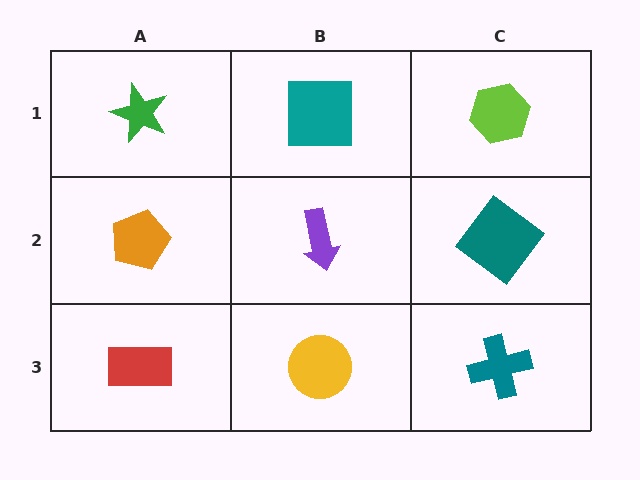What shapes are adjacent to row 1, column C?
A teal diamond (row 2, column C), a teal square (row 1, column B).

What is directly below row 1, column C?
A teal diamond.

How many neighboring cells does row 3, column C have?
2.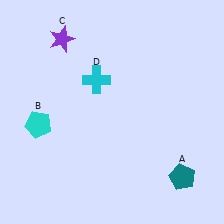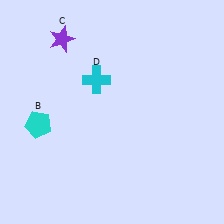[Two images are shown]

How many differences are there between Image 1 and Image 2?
There is 1 difference between the two images.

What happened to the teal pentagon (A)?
The teal pentagon (A) was removed in Image 2. It was in the bottom-right area of Image 1.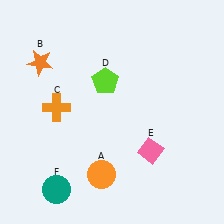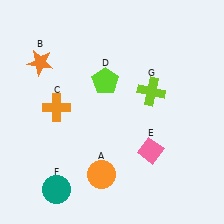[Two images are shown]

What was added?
A lime cross (G) was added in Image 2.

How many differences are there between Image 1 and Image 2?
There is 1 difference between the two images.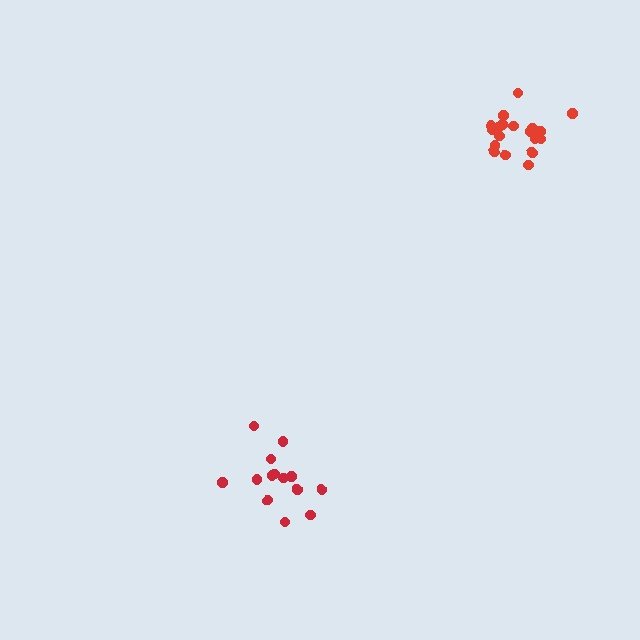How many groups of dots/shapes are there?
There are 2 groups.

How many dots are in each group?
Group 1: 19 dots, Group 2: 14 dots (33 total).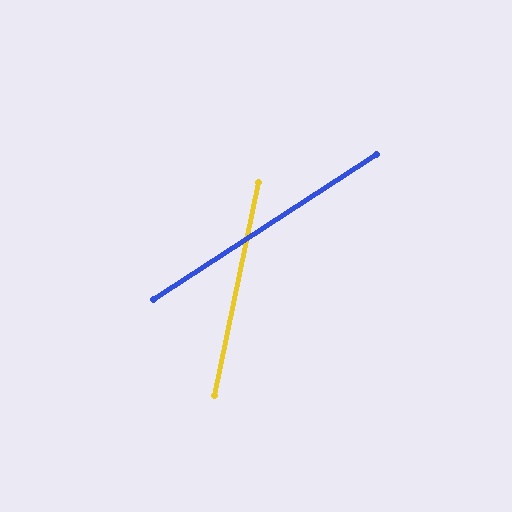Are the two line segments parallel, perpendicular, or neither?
Neither parallel nor perpendicular — they differ by about 45°.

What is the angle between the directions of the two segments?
Approximately 45 degrees.